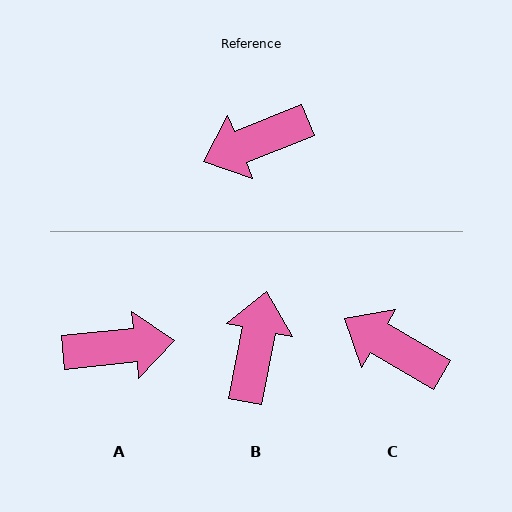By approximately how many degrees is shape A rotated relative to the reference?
Approximately 164 degrees counter-clockwise.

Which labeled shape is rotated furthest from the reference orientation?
A, about 164 degrees away.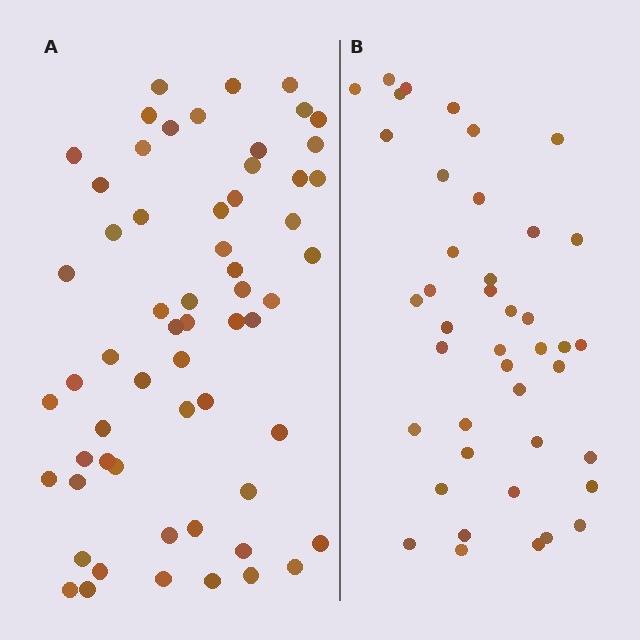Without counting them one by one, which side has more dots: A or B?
Region A (the left region) has more dots.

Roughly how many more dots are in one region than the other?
Region A has approximately 20 more dots than region B.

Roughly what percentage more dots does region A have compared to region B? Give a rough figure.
About 45% more.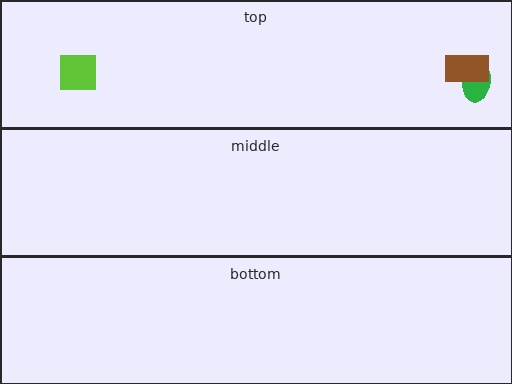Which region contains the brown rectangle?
The top region.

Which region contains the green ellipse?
The top region.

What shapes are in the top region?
The lime square, the green ellipse, the brown rectangle.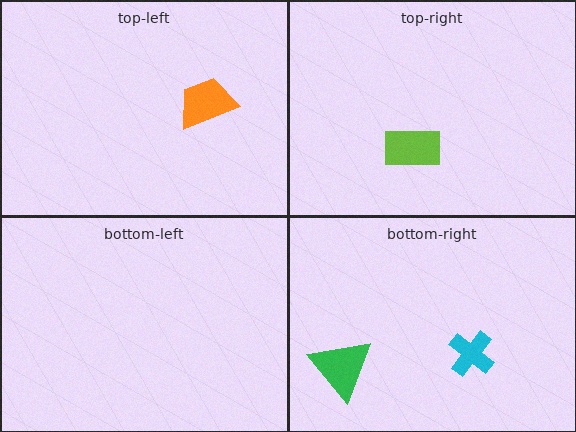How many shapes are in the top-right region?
1.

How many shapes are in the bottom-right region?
2.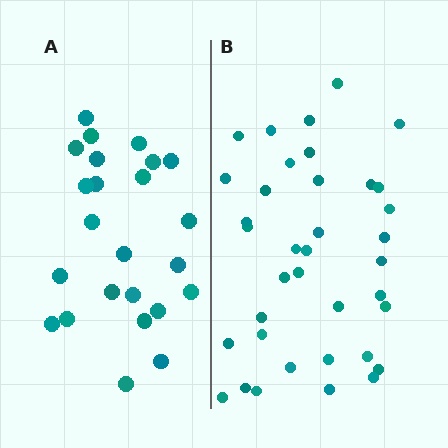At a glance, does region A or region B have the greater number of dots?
Region B (the right region) has more dots.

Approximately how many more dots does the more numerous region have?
Region B has approximately 15 more dots than region A.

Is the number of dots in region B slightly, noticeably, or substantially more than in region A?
Region B has substantially more. The ratio is roughly 1.5 to 1.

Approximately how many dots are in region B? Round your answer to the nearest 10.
About 40 dots. (The exact count is 37, which rounds to 40.)